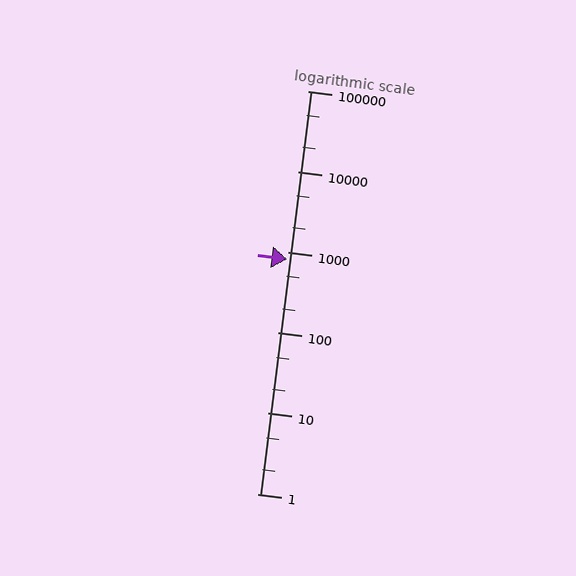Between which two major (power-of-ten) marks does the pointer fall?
The pointer is between 100 and 1000.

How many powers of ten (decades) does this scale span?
The scale spans 5 decades, from 1 to 100000.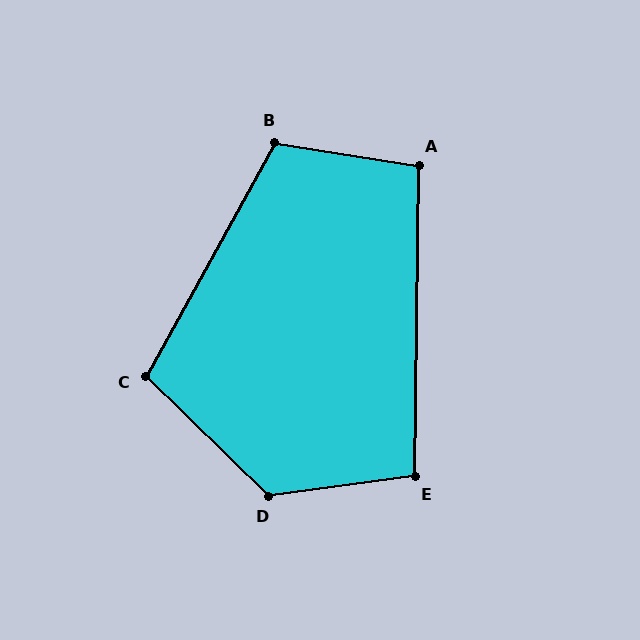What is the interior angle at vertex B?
Approximately 110 degrees (obtuse).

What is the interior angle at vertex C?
Approximately 105 degrees (obtuse).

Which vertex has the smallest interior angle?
E, at approximately 98 degrees.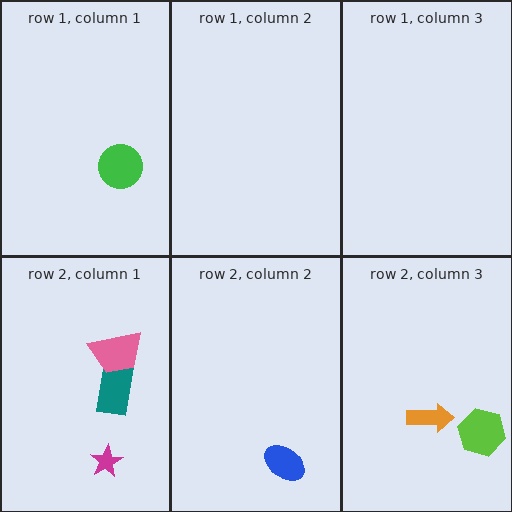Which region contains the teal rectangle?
The row 2, column 1 region.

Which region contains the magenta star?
The row 2, column 1 region.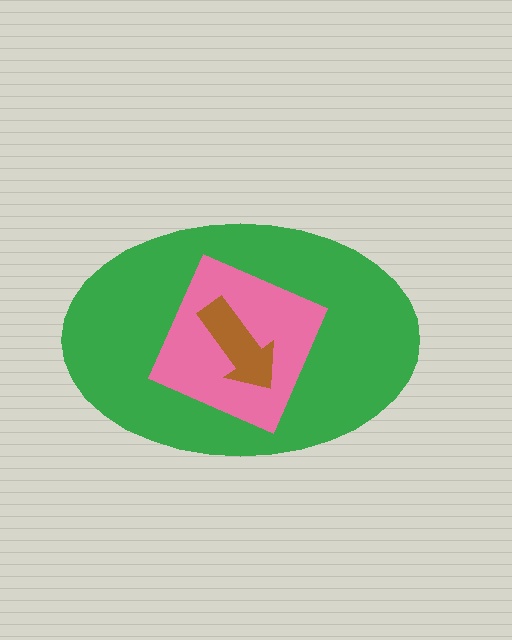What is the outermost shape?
The green ellipse.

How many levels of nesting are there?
3.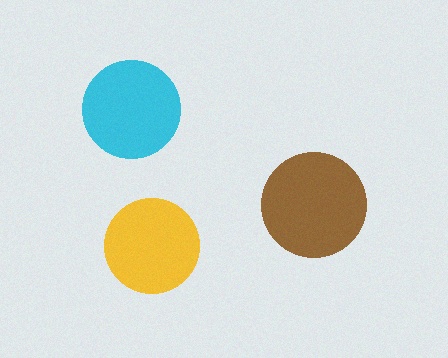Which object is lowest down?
The yellow circle is bottommost.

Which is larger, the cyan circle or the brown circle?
The brown one.